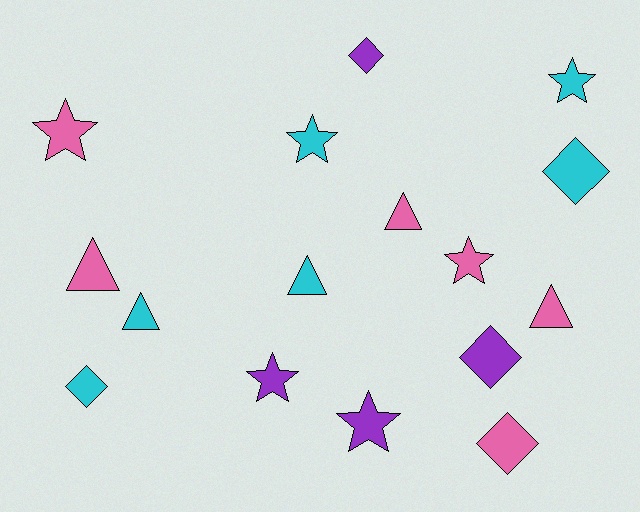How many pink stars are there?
There are 2 pink stars.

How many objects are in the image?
There are 16 objects.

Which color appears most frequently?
Cyan, with 6 objects.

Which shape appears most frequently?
Star, with 6 objects.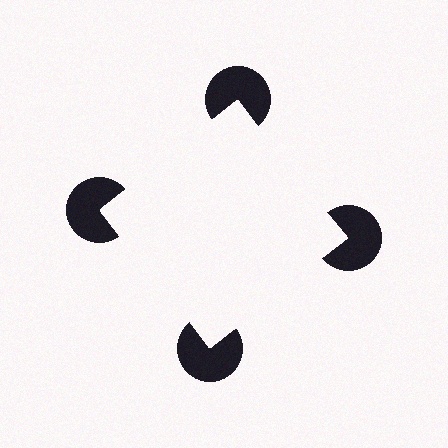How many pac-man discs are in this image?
There are 4 — one at each vertex of the illusory square.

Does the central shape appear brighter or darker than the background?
It typically appears slightly brighter than the background, even though no actual brightness change is drawn.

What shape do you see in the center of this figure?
An illusory square — its edges are inferred from the aligned wedge cuts in the pac-man discs, not physically drawn.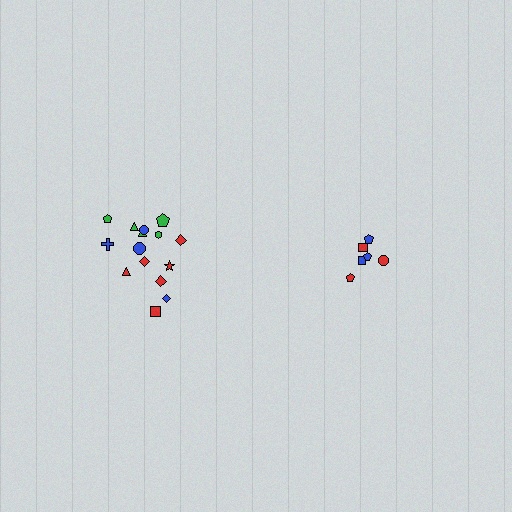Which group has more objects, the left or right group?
The left group.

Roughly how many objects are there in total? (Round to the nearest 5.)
Roughly 20 objects in total.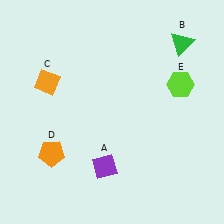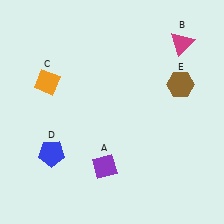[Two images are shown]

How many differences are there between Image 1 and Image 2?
There are 3 differences between the two images.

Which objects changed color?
B changed from green to magenta. D changed from orange to blue. E changed from lime to brown.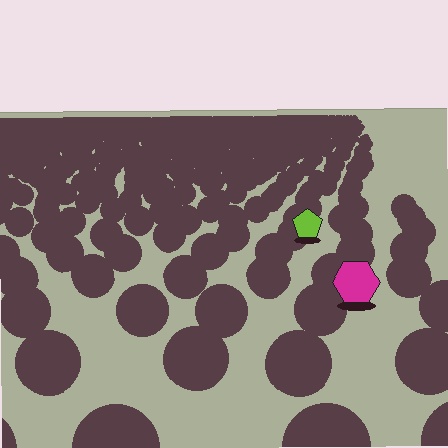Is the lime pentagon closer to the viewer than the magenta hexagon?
No. The magenta hexagon is closer — you can tell from the texture gradient: the ground texture is coarser near it.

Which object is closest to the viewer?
The magenta hexagon is closest. The texture marks near it are larger and more spread out.